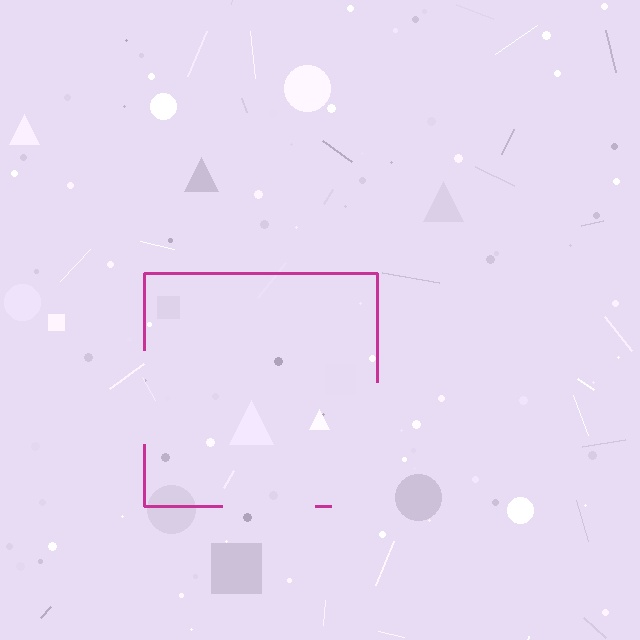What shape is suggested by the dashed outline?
The dashed outline suggests a square.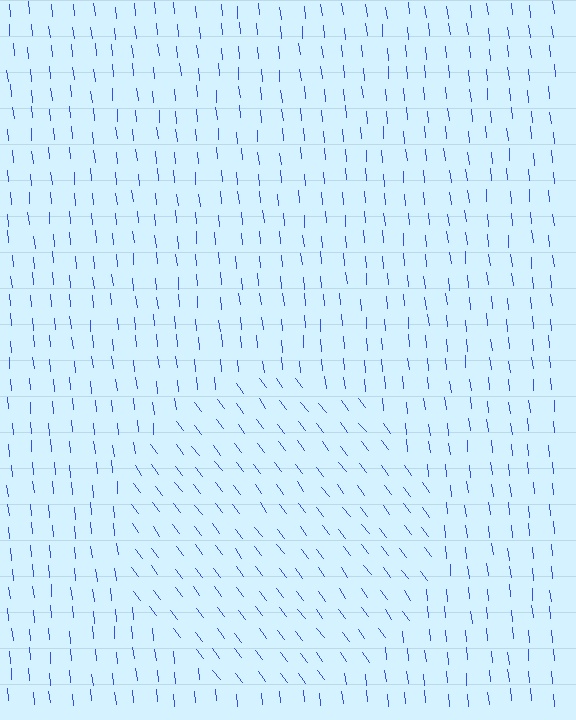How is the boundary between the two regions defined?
The boundary is defined purely by a change in line orientation (approximately 32 degrees difference). All lines are the same color and thickness.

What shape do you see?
I see a circle.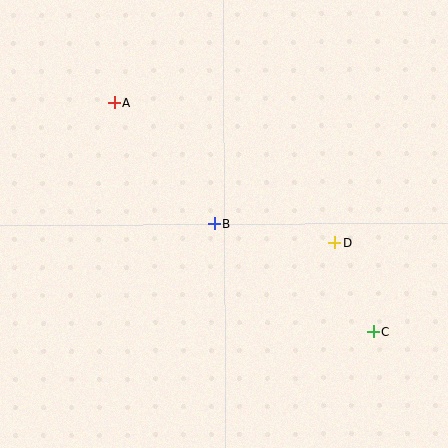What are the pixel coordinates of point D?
Point D is at (335, 243).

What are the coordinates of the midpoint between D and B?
The midpoint between D and B is at (275, 234).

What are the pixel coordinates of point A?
Point A is at (114, 102).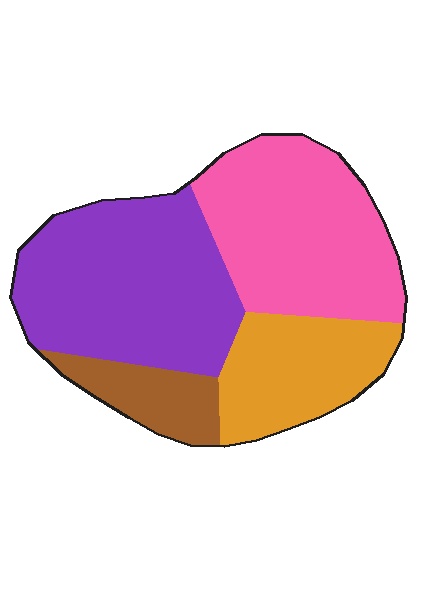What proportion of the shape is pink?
Pink takes up about one third (1/3) of the shape.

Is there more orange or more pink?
Pink.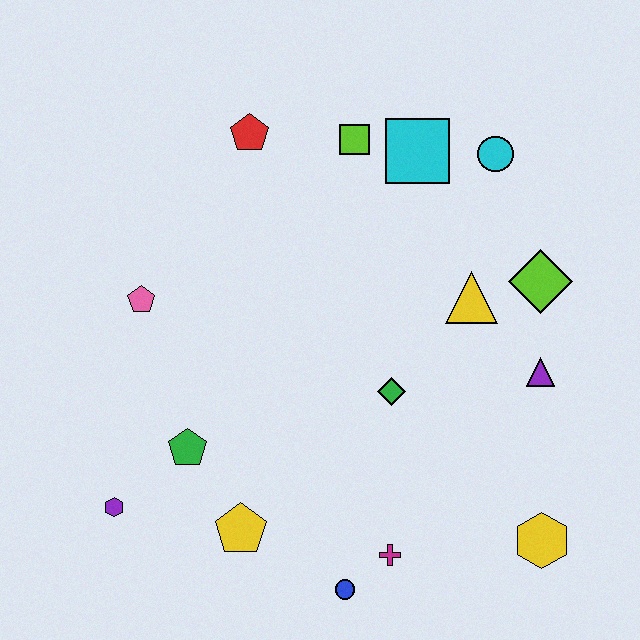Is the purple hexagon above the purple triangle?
No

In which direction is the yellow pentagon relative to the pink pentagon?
The yellow pentagon is below the pink pentagon.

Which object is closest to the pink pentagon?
The green pentagon is closest to the pink pentagon.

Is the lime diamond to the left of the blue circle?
No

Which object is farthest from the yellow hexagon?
The red pentagon is farthest from the yellow hexagon.